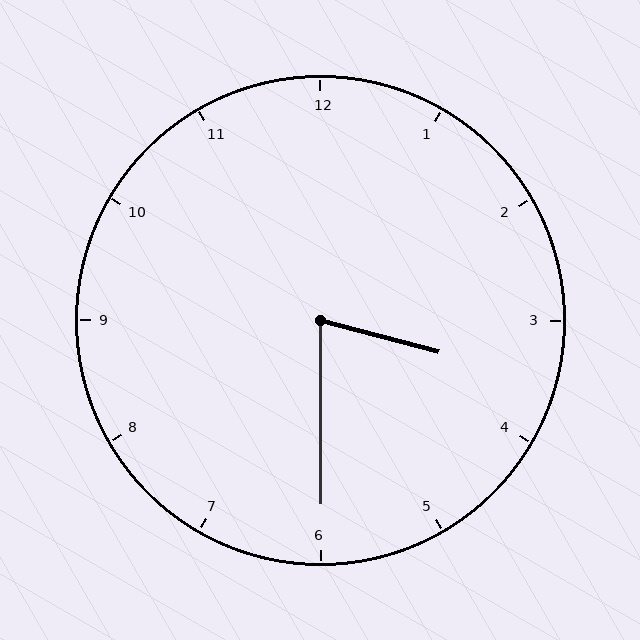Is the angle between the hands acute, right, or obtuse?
It is acute.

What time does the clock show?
3:30.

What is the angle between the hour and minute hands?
Approximately 75 degrees.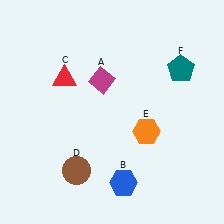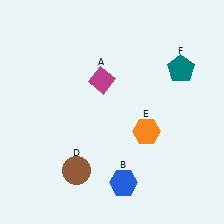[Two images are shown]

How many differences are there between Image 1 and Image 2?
There is 1 difference between the two images.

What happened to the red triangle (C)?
The red triangle (C) was removed in Image 2. It was in the top-left area of Image 1.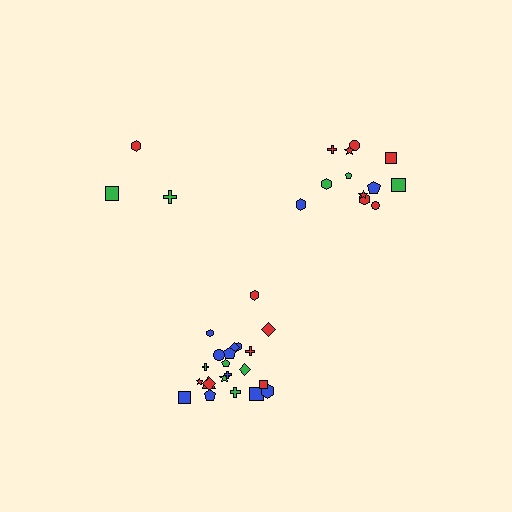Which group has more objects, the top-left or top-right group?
The top-right group.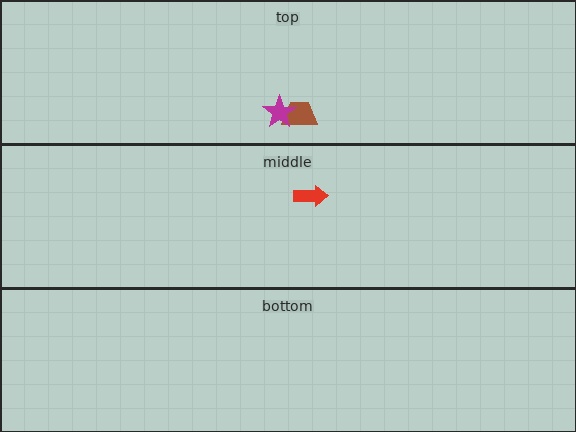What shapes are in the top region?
The brown trapezoid, the magenta star.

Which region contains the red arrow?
The middle region.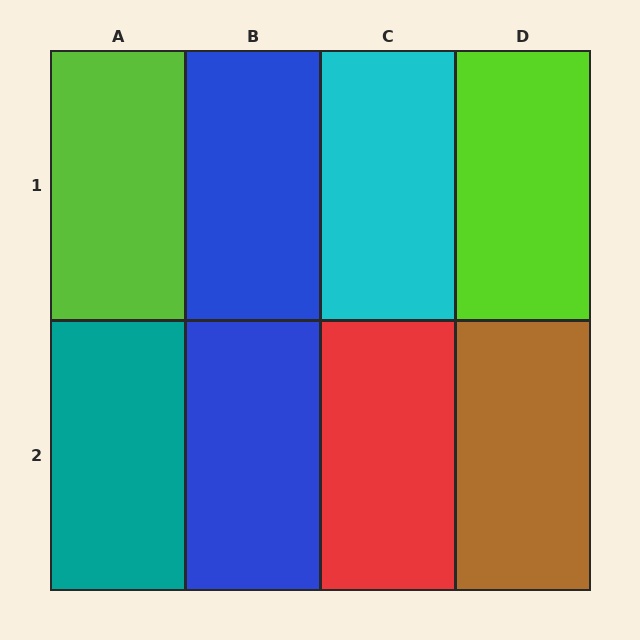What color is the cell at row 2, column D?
Brown.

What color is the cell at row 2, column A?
Teal.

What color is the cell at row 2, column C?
Red.